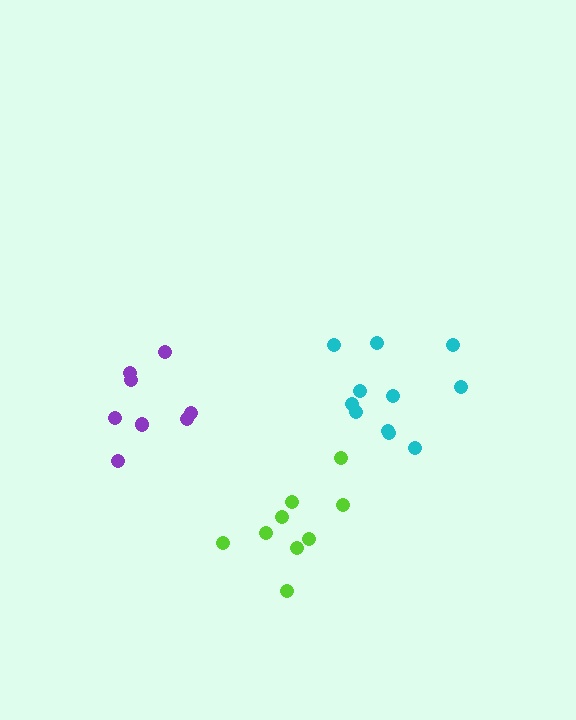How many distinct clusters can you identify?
There are 3 distinct clusters.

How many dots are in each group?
Group 1: 11 dots, Group 2: 9 dots, Group 3: 8 dots (28 total).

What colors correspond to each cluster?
The clusters are colored: cyan, lime, purple.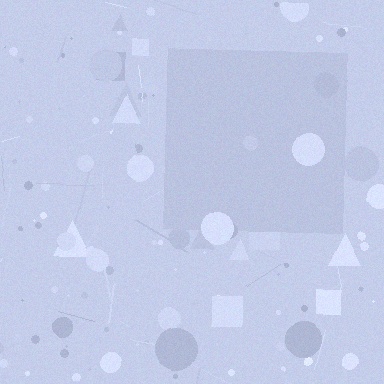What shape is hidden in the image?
A square is hidden in the image.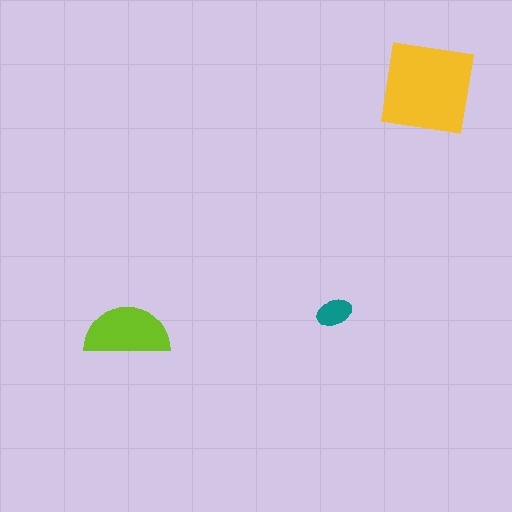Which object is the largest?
The yellow square.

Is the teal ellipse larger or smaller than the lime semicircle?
Smaller.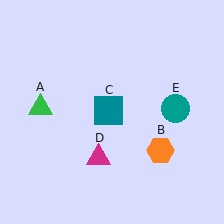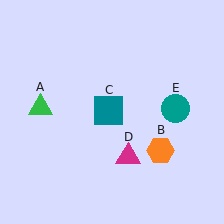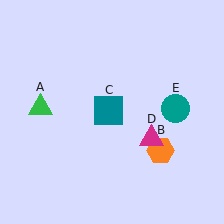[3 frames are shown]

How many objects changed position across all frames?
1 object changed position: magenta triangle (object D).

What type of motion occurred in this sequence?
The magenta triangle (object D) rotated counterclockwise around the center of the scene.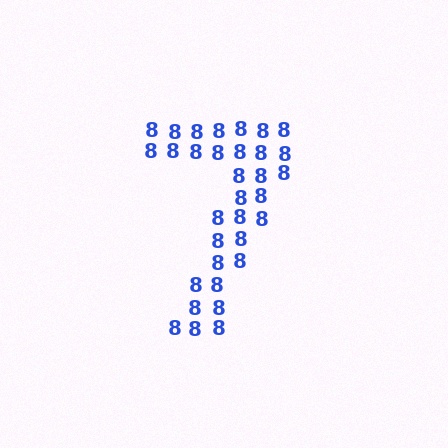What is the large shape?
The large shape is the digit 7.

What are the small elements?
The small elements are digit 8's.